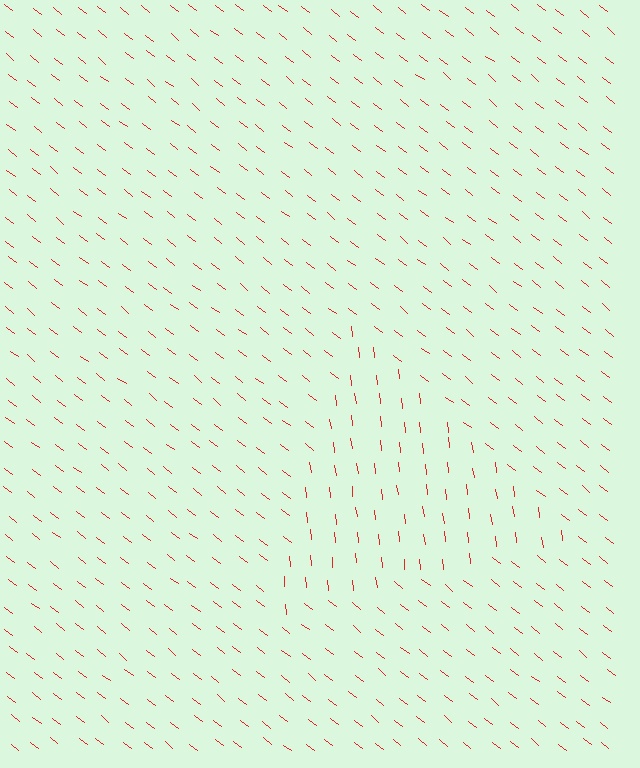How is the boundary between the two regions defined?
The boundary is defined purely by a change in line orientation (approximately 45 degrees difference). All lines are the same color and thickness.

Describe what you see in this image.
The image is filled with small red line segments. A triangle region in the image has lines oriented differently from the surrounding lines, creating a visible texture boundary.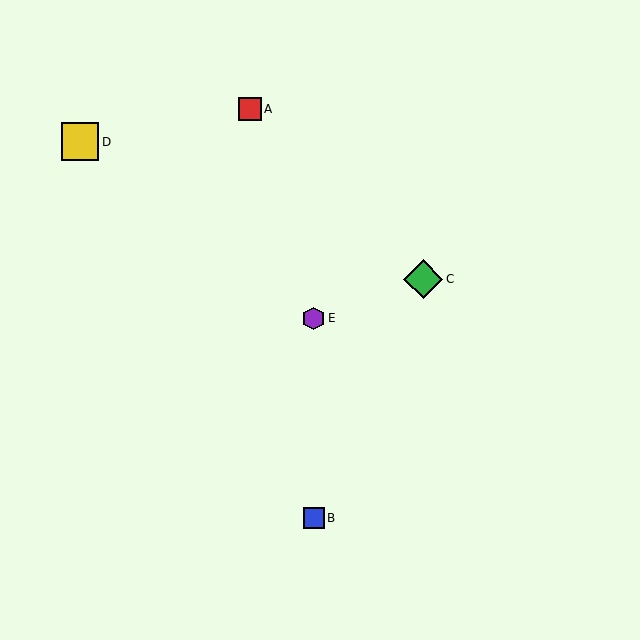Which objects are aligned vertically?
Objects B, E are aligned vertically.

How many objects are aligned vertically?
2 objects (B, E) are aligned vertically.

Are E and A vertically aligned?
No, E is at x≈314 and A is at x≈250.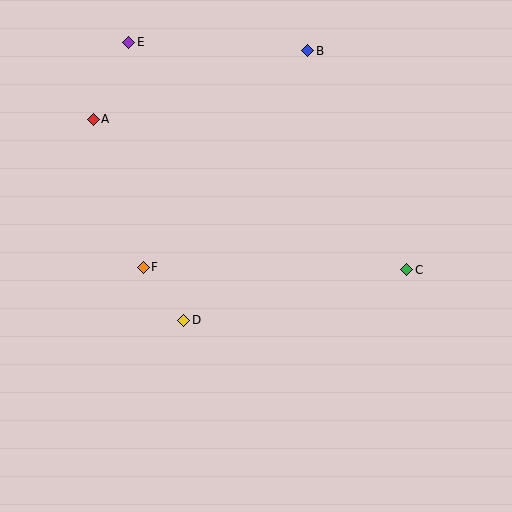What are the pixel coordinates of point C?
Point C is at (407, 270).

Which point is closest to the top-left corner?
Point E is closest to the top-left corner.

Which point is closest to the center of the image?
Point D at (184, 320) is closest to the center.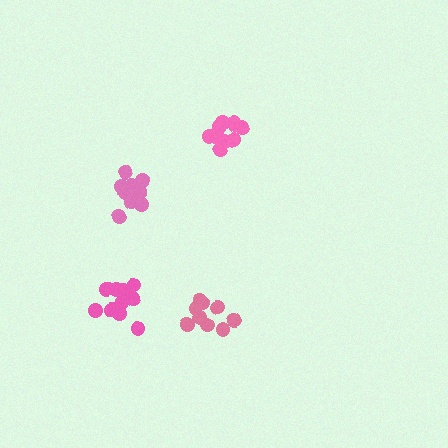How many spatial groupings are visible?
There are 4 spatial groupings.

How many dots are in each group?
Group 1: 9 dots, Group 2: 10 dots, Group 3: 10 dots, Group 4: 11 dots (40 total).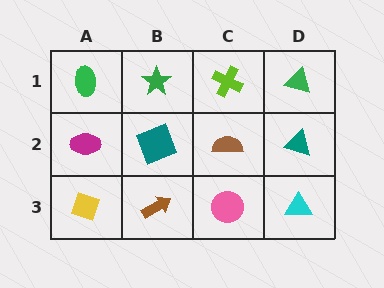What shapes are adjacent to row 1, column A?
A magenta ellipse (row 2, column A), a green star (row 1, column B).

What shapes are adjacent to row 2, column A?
A green ellipse (row 1, column A), a yellow diamond (row 3, column A), a teal square (row 2, column B).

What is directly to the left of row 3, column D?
A pink circle.